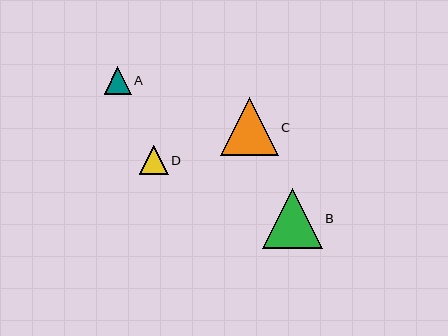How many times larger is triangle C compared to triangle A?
Triangle C is approximately 2.1 times the size of triangle A.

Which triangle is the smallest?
Triangle A is the smallest with a size of approximately 27 pixels.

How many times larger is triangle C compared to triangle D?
Triangle C is approximately 2.0 times the size of triangle D.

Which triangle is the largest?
Triangle B is the largest with a size of approximately 60 pixels.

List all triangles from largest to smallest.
From largest to smallest: B, C, D, A.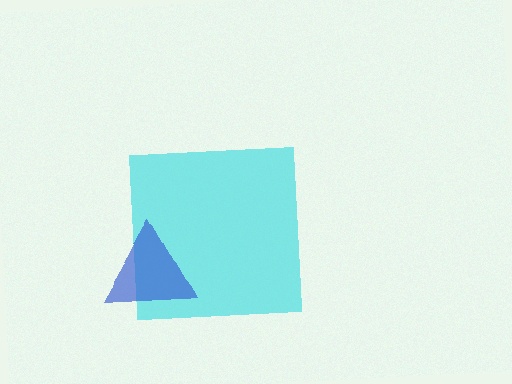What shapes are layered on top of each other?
The layered shapes are: a cyan square, a blue triangle.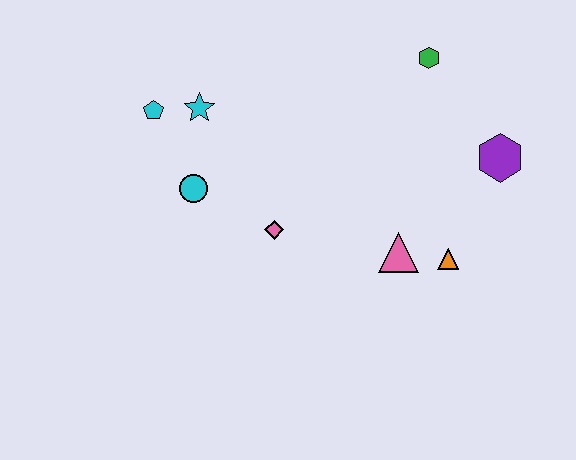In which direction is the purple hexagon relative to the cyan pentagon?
The purple hexagon is to the right of the cyan pentagon.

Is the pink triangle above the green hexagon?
No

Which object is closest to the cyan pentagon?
The cyan star is closest to the cyan pentagon.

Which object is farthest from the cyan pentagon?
The purple hexagon is farthest from the cyan pentagon.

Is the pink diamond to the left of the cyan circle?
No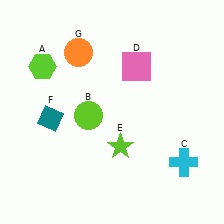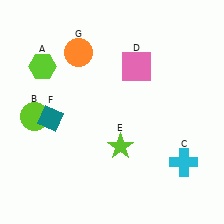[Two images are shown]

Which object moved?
The lime circle (B) moved left.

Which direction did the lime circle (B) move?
The lime circle (B) moved left.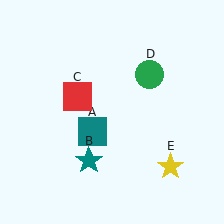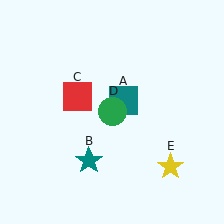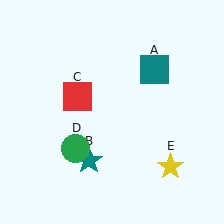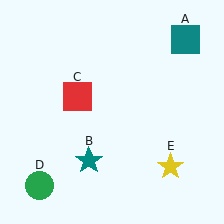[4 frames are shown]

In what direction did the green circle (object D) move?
The green circle (object D) moved down and to the left.